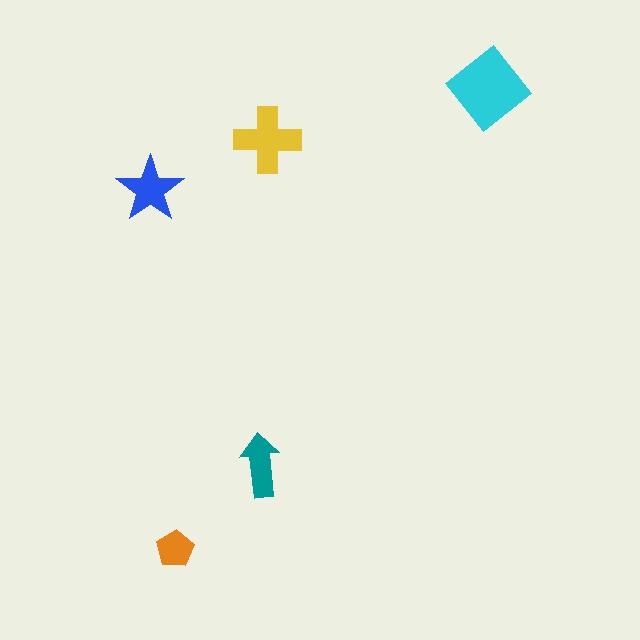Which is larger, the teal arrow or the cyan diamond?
The cyan diamond.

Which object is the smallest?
The orange pentagon.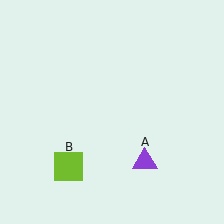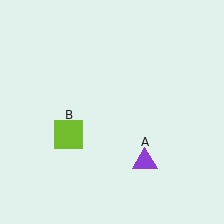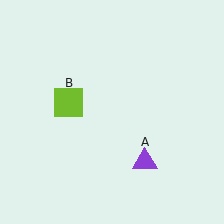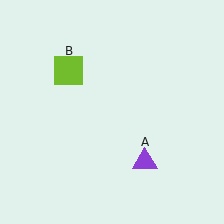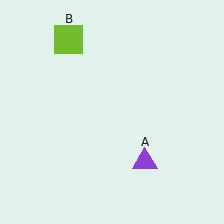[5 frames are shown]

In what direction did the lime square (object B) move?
The lime square (object B) moved up.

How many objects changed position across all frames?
1 object changed position: lime square (object B).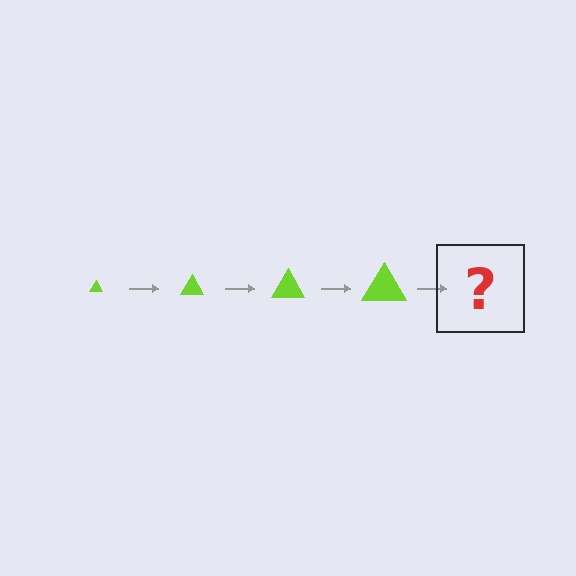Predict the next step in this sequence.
The next step is a lime triangle, larger than the previous one.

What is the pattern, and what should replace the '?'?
The pattern is that the triangle gets progressively larger each step. The '?' should be a lime triangle, larger than the previous one.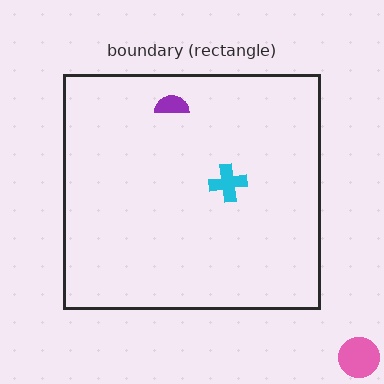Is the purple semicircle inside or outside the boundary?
Inside.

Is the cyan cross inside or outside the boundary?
Inside.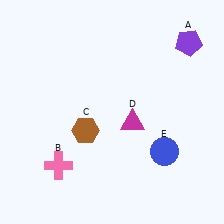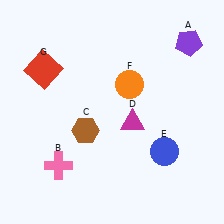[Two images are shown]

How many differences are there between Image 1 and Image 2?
There are 2 differences between the two images.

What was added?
An orange circle (F), a red square (G) were added in Image 2.